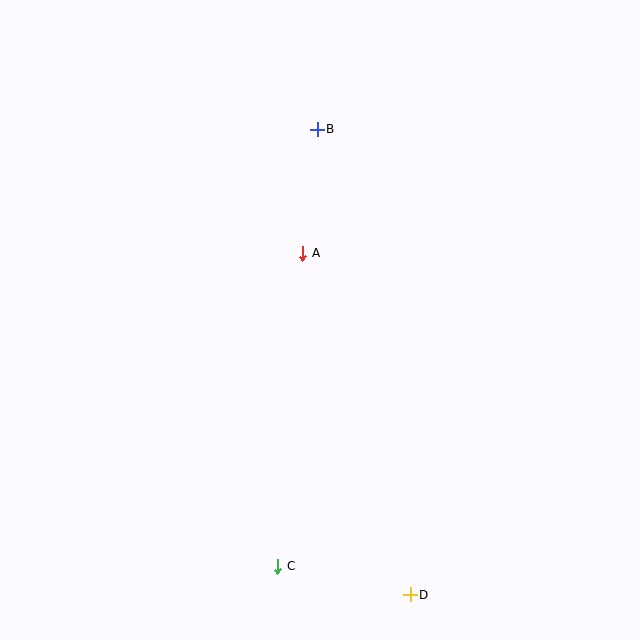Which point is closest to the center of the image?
Point A at (303, 253) is closest to the center.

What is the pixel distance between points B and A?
The distance between B and A is 125 pixels.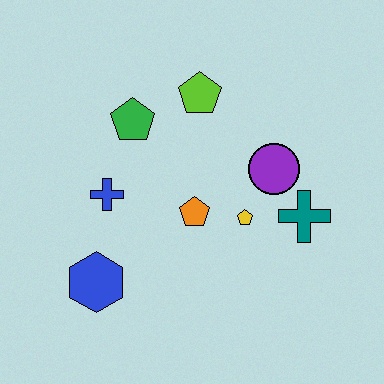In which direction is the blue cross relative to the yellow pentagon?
The blue cross is to the left of the yellow pentagon.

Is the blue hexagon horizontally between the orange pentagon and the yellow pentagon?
No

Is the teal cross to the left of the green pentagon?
No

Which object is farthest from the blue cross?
The teal cross is farthest from the blue cross.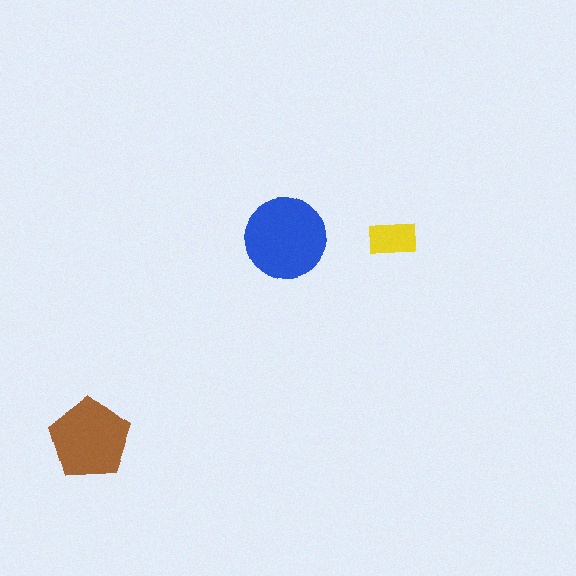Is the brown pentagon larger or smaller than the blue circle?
Smaller.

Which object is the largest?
The blue circle.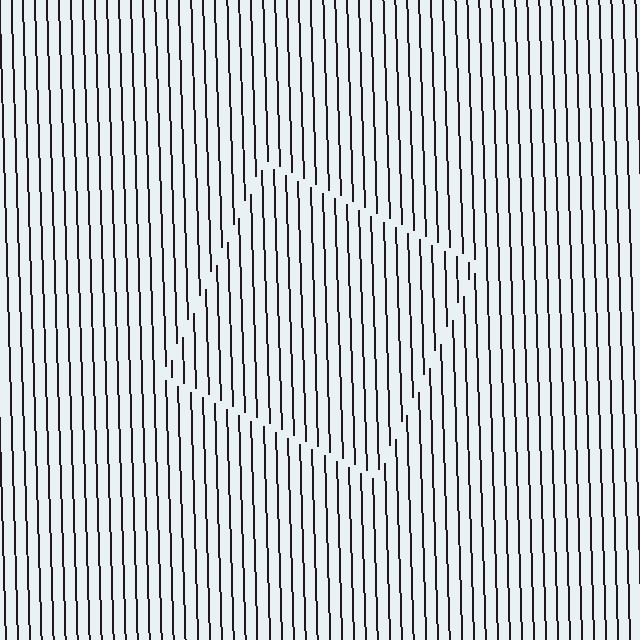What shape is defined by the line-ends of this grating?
An illusory square. The interior of the shape contains the same grating, shifted by half a period — the contour is defined by the phase discontinuity where line-ends from the inner and outer gratings abut.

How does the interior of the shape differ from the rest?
The interior of the shape contains the same grating, shifted by half a period — the contour is defined by the phase discontinuity where line-ends from the inner and outer gratings abut.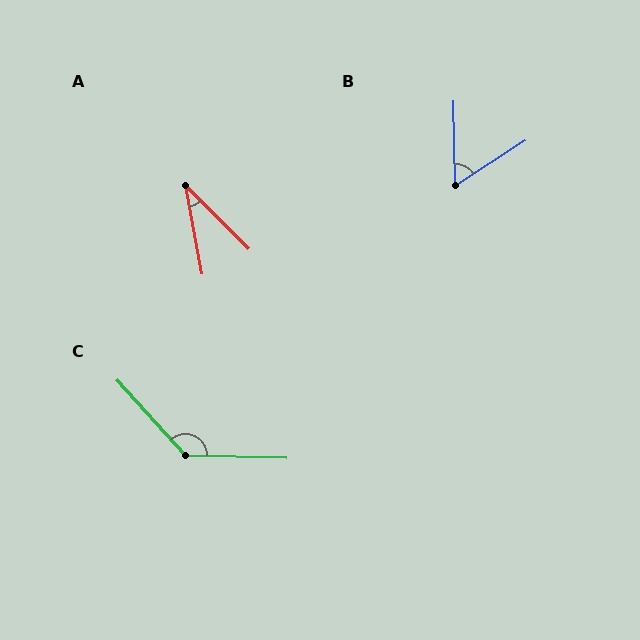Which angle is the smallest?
A, at approximately 34 degrees.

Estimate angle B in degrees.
Approximately 58 degrees.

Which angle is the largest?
C, at approximately 133 degrees.